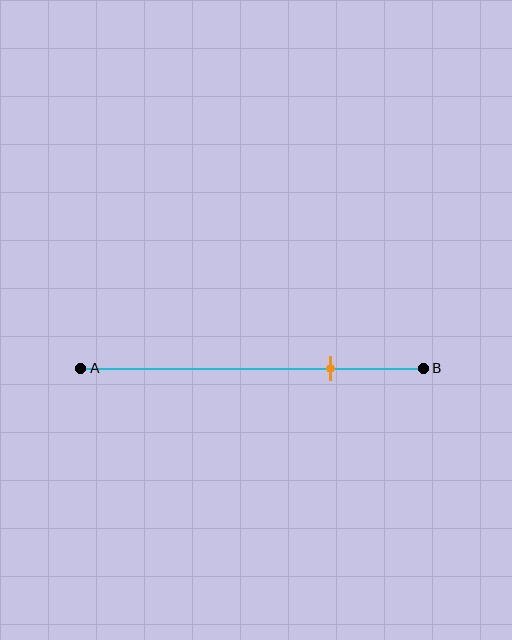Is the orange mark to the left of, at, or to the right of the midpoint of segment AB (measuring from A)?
The orange mark is to the right of the midpoint of segment AB.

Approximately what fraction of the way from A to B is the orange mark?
The orange mark is approximately 75% of the way from A to B.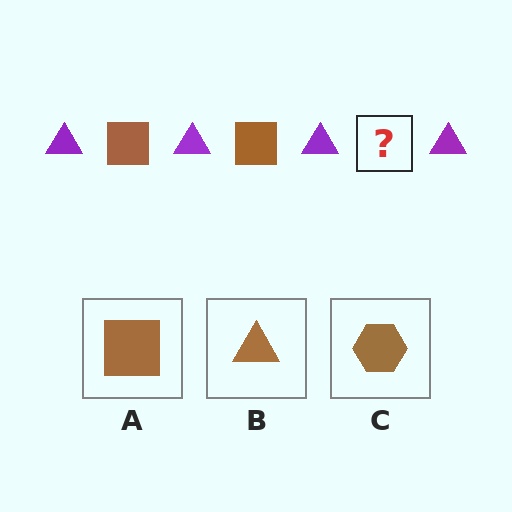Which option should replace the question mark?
Option A.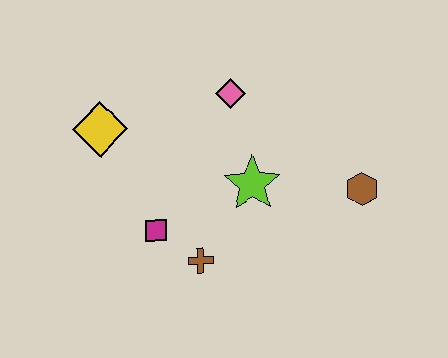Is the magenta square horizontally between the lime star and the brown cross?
No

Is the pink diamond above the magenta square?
Yes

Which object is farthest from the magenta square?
The brown hexagon is farthest from the magenta square.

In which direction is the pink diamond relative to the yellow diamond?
The pink diamond is to the right of the yellow diamond.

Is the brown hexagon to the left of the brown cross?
No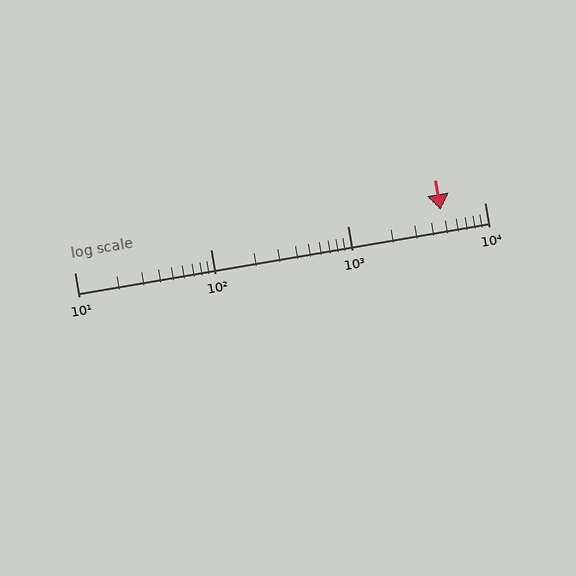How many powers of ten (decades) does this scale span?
The scale spans 3 decades, from 10 to 10000.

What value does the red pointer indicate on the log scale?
The pointer indicates approximately 4800.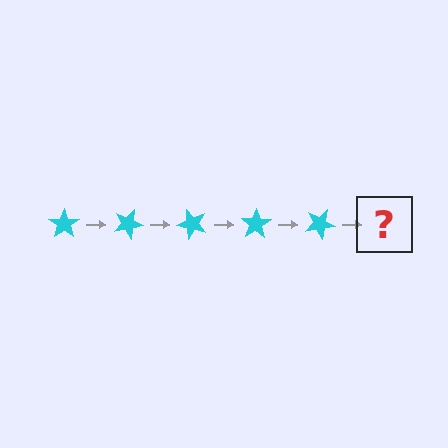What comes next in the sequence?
The next element should be a cyan star rotated 125 degrees.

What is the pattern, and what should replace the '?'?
The pattern is that the star rotates 25 degrees each step. The '?' should be a cyan star rotated 125 degrees.